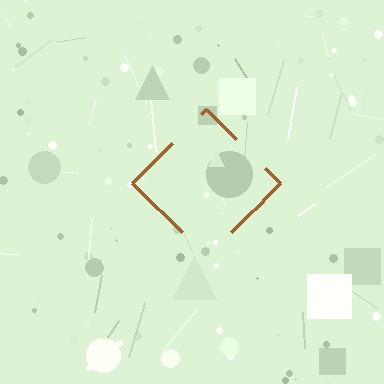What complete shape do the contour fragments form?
The contour fragments form a diamond.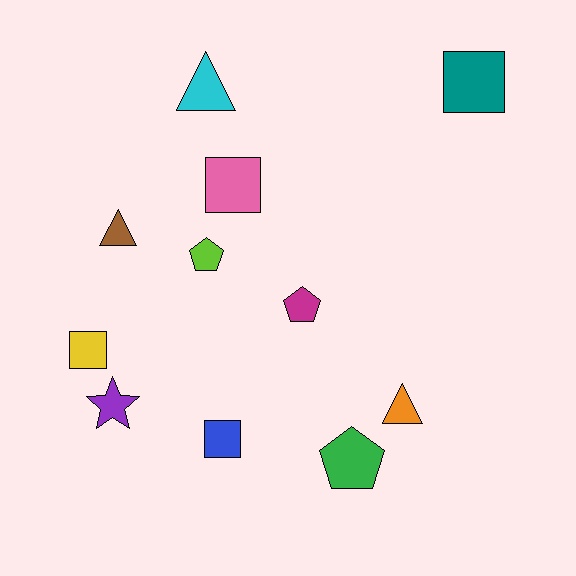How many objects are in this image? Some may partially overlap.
There are 11 objects.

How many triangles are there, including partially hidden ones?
There are 3 triangles.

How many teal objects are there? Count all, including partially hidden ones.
There is 1 teal object.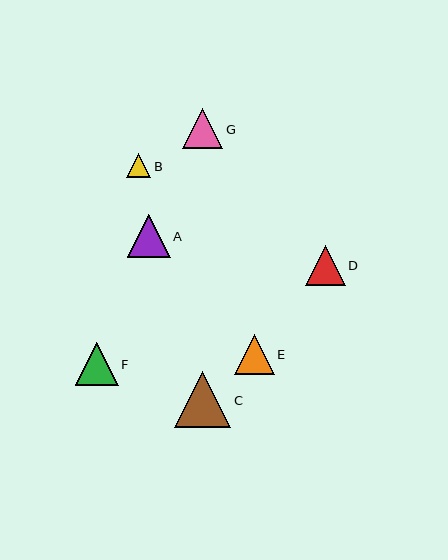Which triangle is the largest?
Triangle C is the largest with a size of approximately 56 pixels.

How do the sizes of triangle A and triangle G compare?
Triangle A and triangle G are approximately the same size.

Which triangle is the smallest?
Triangle B is the smallest with a size of approximately 24 pixels.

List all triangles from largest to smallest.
From largest to smallest: C, F, A, G, D, E, B.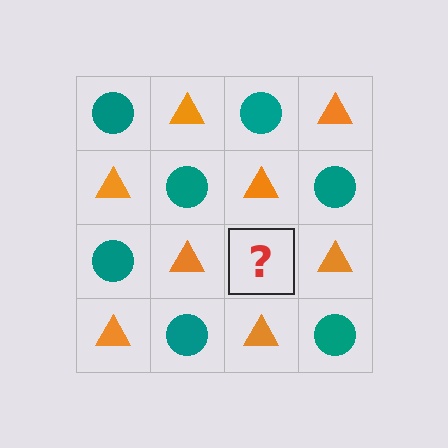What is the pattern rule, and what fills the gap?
The rule is that it alternates teal circle and orange triangle in a checkerboard pattern. The gap should be filled with a teal circle.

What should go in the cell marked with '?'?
The missing cell should contain a teal circle.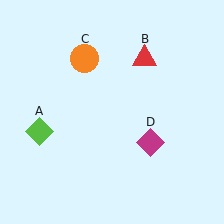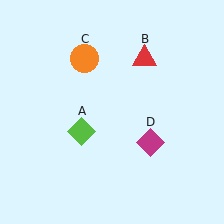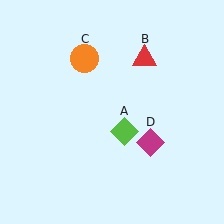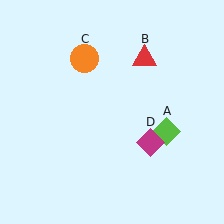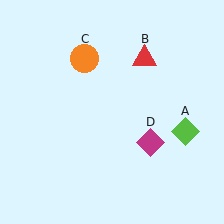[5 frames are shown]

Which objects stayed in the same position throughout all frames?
Red triangle (object B) and orange circle (object C) and magenta diamond (object D) remained stationary.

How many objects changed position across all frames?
1 object changed position: lime diamond (object A).